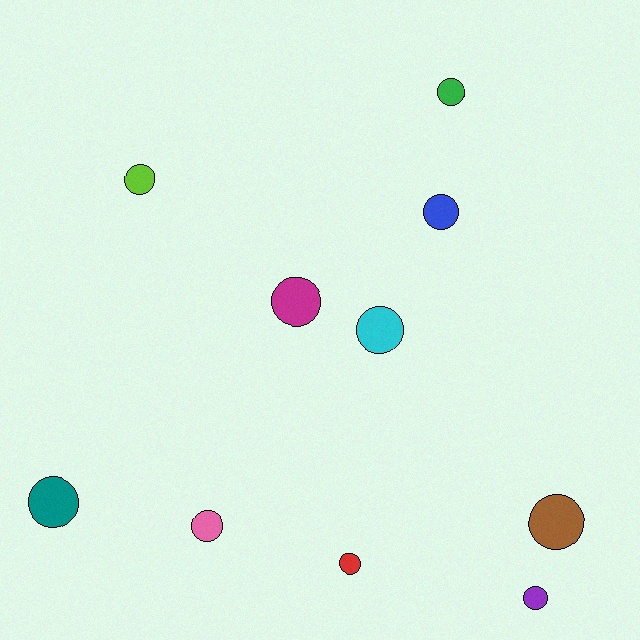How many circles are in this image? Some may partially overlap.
There are 10 circles.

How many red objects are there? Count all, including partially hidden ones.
There is 1 red object.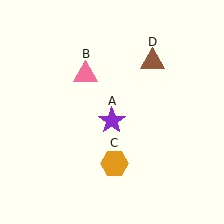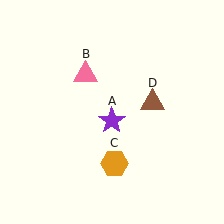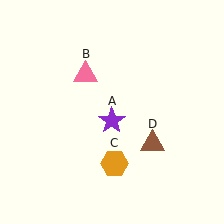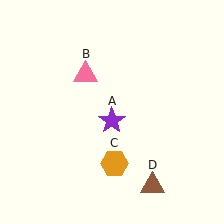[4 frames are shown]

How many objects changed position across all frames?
1 object changed position: brown triangle (object D).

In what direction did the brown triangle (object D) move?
The brown triangle (object D) moved down.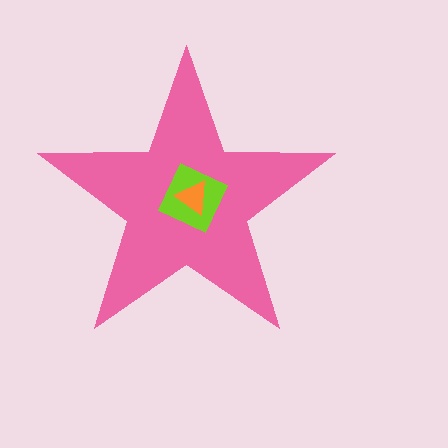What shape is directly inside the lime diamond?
The orange triangle.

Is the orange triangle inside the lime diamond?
Yes.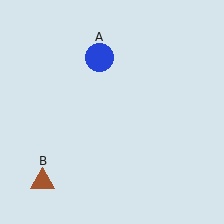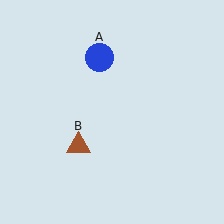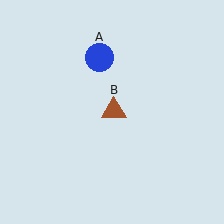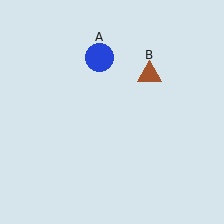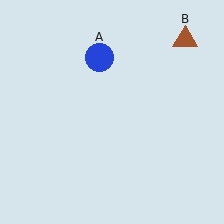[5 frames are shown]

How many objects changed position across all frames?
1 object changed position: brown triangle (object B).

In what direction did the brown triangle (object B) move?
The brown triangle (object B) moved up and to the right.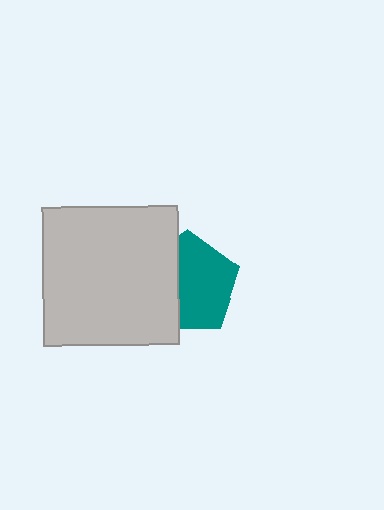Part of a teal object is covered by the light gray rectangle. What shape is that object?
It is a pentagon.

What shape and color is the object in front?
The object in front is a light gray rectangle.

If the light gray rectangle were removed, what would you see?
You would see the complete teal pentagon.